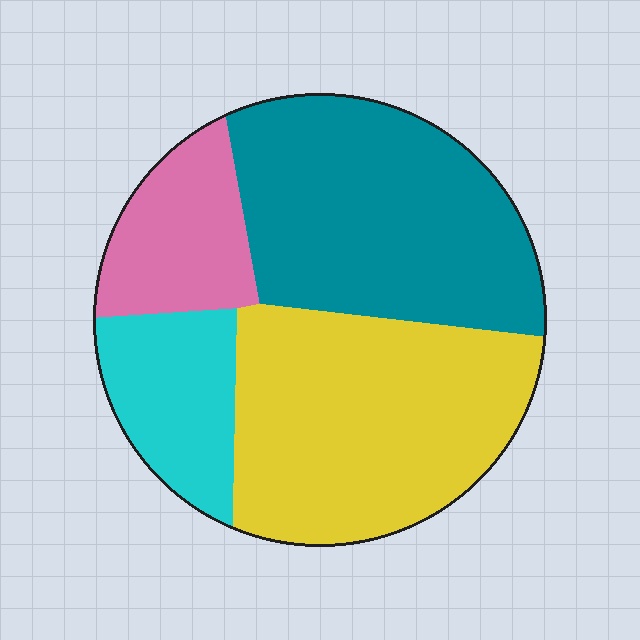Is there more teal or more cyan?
Teal.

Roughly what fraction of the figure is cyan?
Cyan covers about 15% of the figure.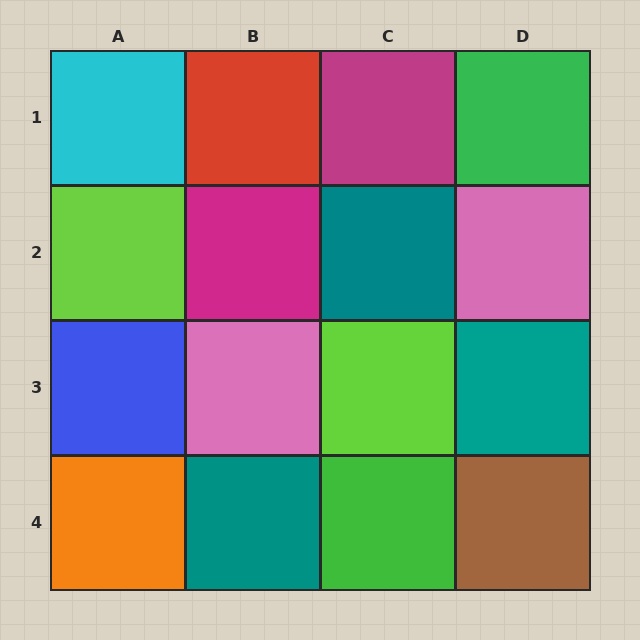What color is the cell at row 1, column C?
Magenta.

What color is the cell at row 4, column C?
Green.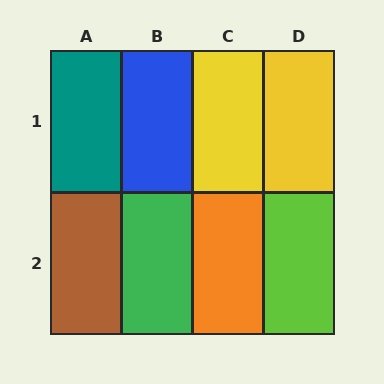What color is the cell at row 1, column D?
Yellow.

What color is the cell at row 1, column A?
Teal.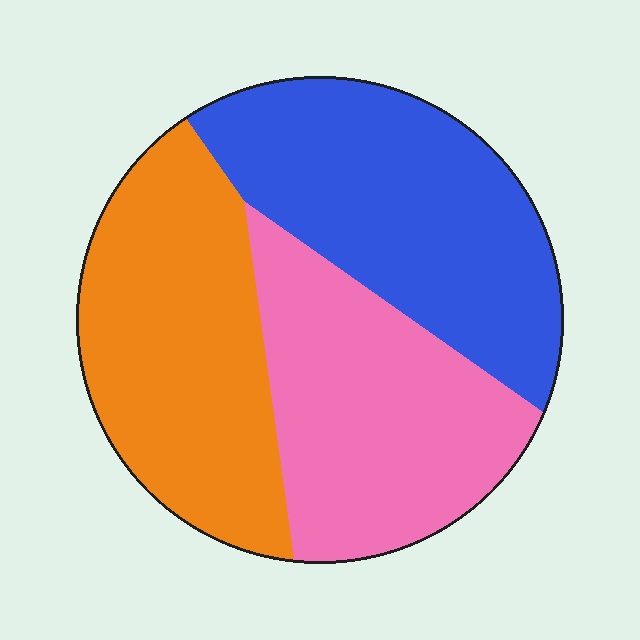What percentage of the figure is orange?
Orange covers 33% of the figure.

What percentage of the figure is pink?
Pink covers about 30% of the figure.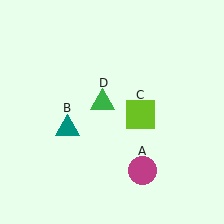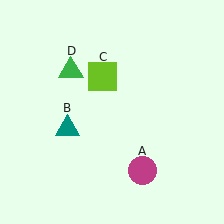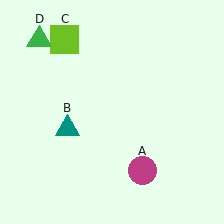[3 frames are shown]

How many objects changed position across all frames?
2 objects changed position: lime square (object C), green triangle (object D).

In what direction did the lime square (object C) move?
The lime square (object C) moved up and to the left.